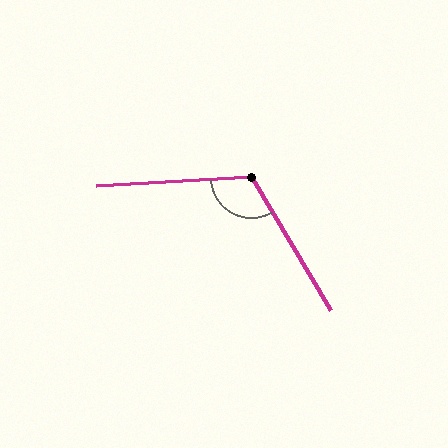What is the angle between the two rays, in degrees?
Approximately 117 degrees.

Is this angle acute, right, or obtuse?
It is obtuse.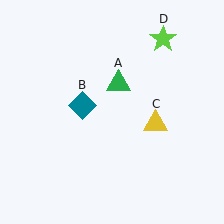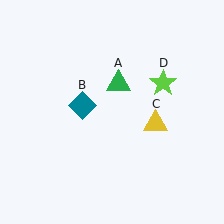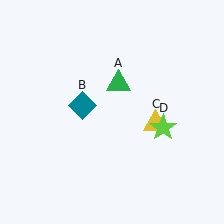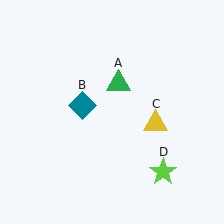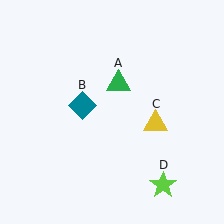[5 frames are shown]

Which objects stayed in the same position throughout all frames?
Green triangle (object A) and teal diamond (object B) and yellow triangle (object C) remained stationary.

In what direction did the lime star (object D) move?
The lime star (object D) moved down.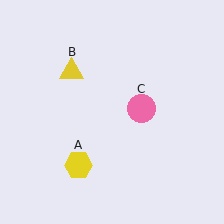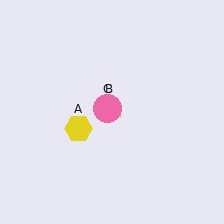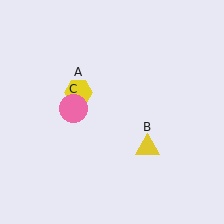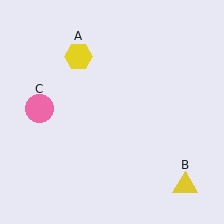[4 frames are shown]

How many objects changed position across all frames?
3 objects changed position: yellow hexagon (object A), yellow triangle (object B), pink circle (object C).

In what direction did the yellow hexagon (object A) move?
The yellow hexagon (object A) moved up.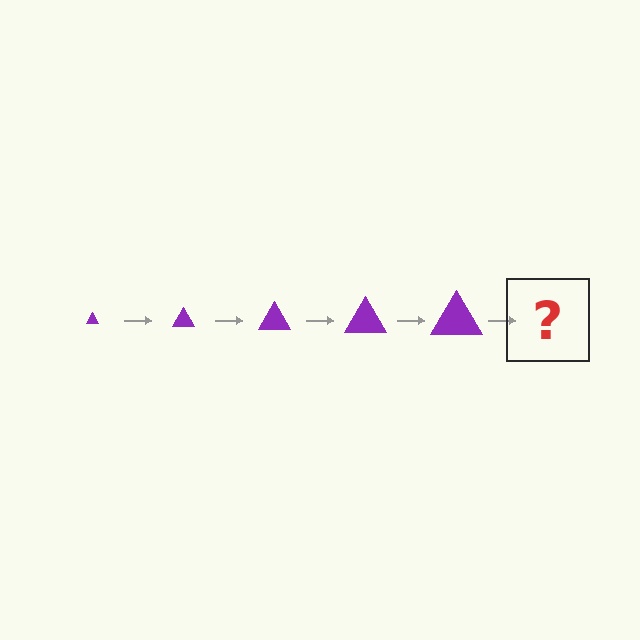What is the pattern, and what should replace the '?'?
The pattern is that the triangle gets progressively larger each step. The '?' should be a purple triangle, larger than the previous one.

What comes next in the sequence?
The next element should be a purple triangle, larger than the previous one.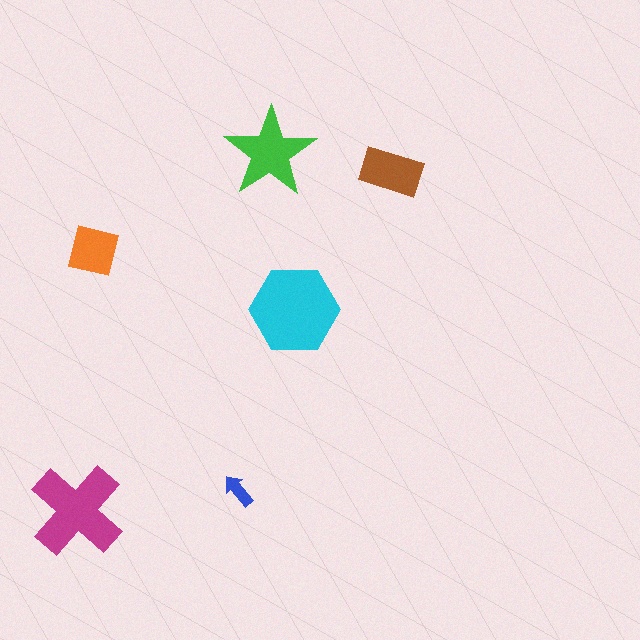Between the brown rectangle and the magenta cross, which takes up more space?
The magenta cross.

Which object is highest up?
The green star is topmost.